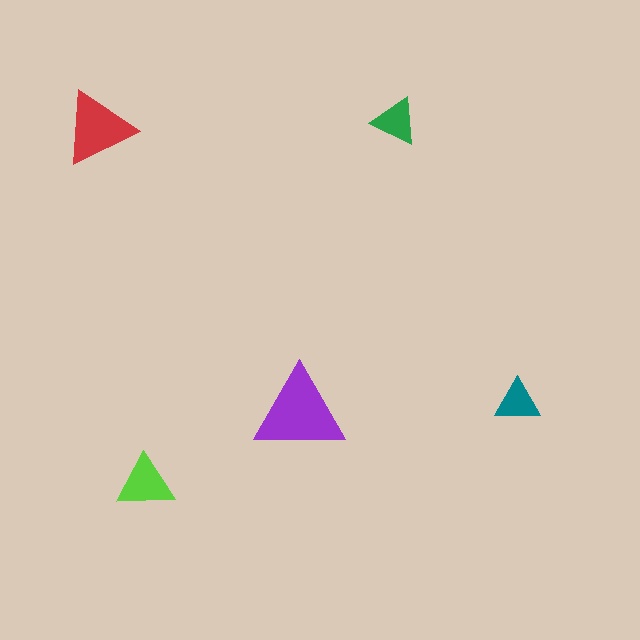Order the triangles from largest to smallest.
the purple one, the red one, the lime one, the green one, the teal one.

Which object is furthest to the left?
The red triangle is leftmost.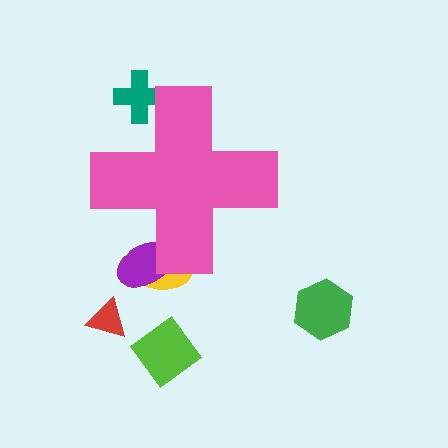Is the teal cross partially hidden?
Yes, the teal cross is partially hidden behind the pink cross.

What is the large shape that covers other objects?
A pink cross.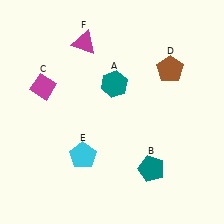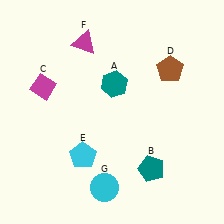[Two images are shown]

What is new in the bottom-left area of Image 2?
A cyan circle (G) was added in the bottom-left area of Image 2.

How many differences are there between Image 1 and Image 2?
There is 1 difference between the two images.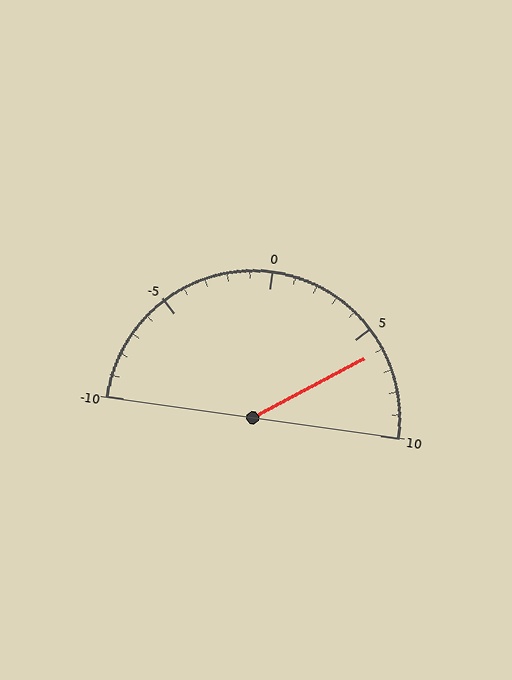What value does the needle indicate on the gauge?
The needle indicates approximately 6.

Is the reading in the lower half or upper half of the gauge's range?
The reading is in the upper half of the range (-10 to 10).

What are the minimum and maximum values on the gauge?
The gauge ranges from -10 to 10.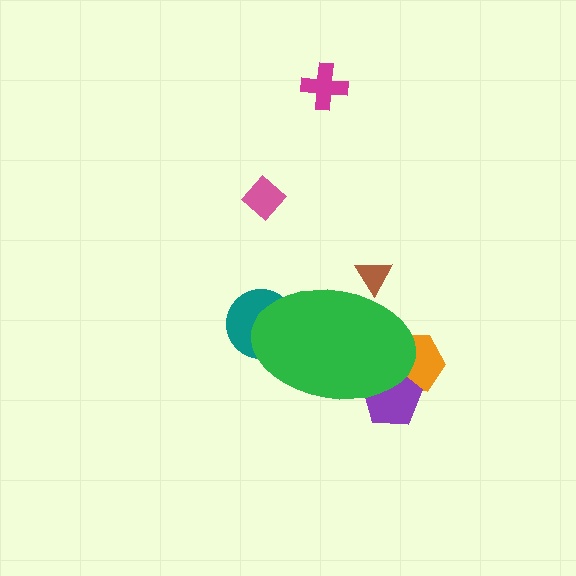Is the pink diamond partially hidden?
No, the pink diamond is fully visible.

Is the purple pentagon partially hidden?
Yes, the purple pentagon is partially hidden behind the green ellipse.